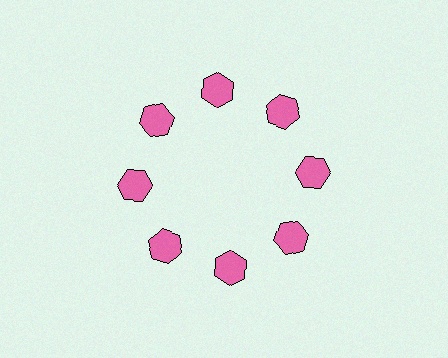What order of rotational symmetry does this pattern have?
This pattern has 8-fold rotational symmetry.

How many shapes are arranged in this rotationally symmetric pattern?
There are 8 shapes, arranged in 8 groups of 1.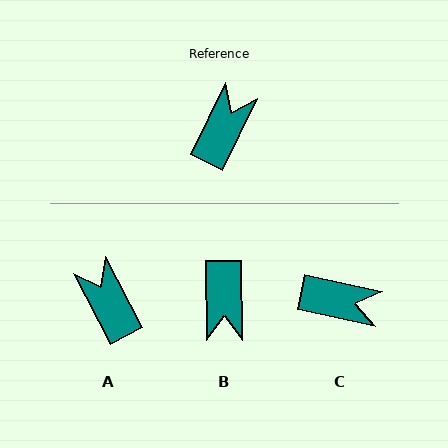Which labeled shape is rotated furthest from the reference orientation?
B, about 153 degrees away.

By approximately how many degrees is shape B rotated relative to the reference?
Approximately 153 degrees clockwise.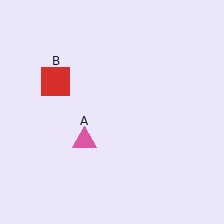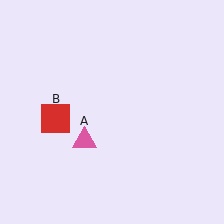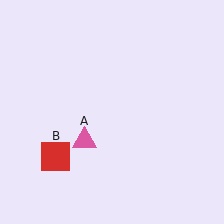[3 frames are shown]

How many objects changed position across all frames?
1 object changed position: red square (object B).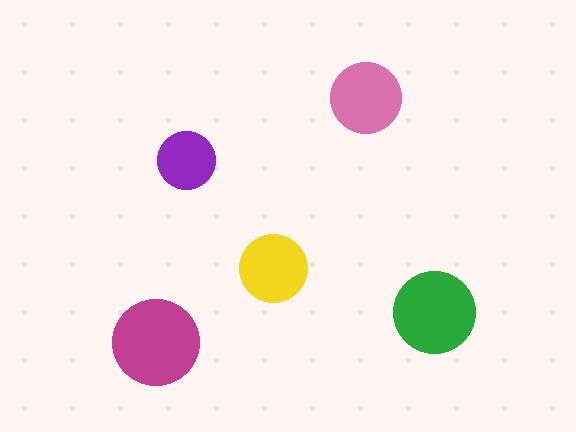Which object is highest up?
The pink circle is topmost.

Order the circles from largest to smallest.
the magenta one, the green one, the pink one, the yellow one, the purple one.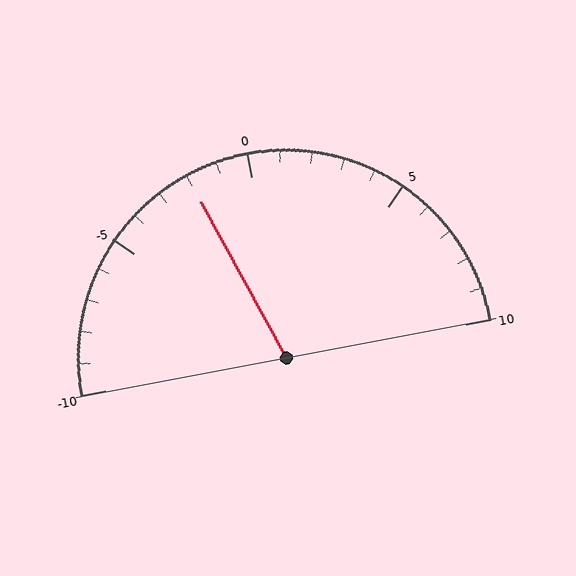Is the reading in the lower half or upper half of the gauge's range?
The reading is in the lower half of the range (-10 to 10).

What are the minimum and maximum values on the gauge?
The gauge ranges from -10 to 10.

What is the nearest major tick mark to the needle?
The nearest major tick mark is 0.